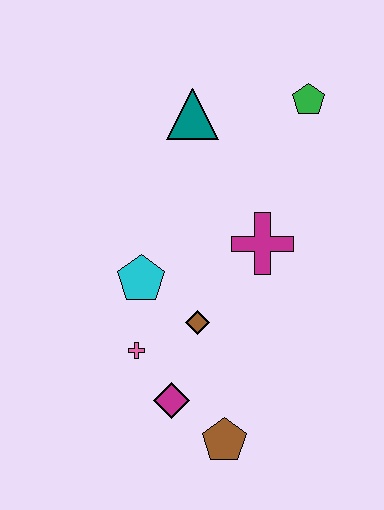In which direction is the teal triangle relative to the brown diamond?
The teal triangle is above the brown diamond.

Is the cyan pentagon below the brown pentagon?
No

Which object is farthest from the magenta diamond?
The green pentagon is farthest from the magenta diamond.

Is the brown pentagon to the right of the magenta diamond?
Yes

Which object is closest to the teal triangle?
The green pentagon is closest to the teal triangle.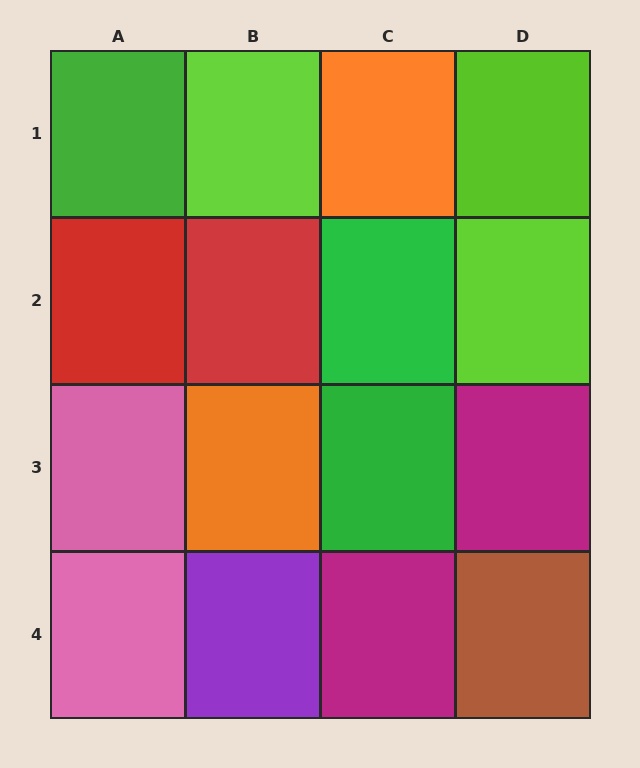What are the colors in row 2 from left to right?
Red, red, green, lime.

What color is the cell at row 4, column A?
Pink.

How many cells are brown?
1 cell is brown.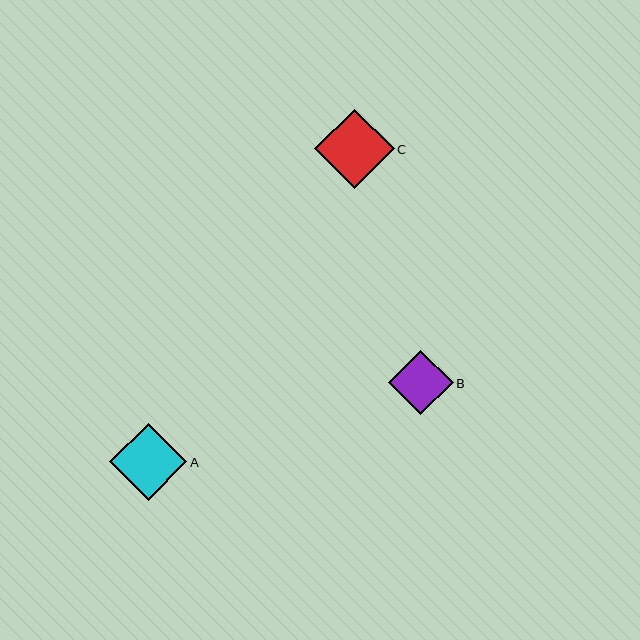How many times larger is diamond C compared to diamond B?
Diamond C is approximately 1.2 times the size of diamond B.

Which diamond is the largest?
Diamond C is the largest with a size of approximately 80 pixels.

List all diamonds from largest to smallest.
From largest to smallest: C, A, B.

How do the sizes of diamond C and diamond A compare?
Diamond C and diamond A are approximately the same size.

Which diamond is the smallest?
Diamond B is the smallest with a size of approximately 65 pixels.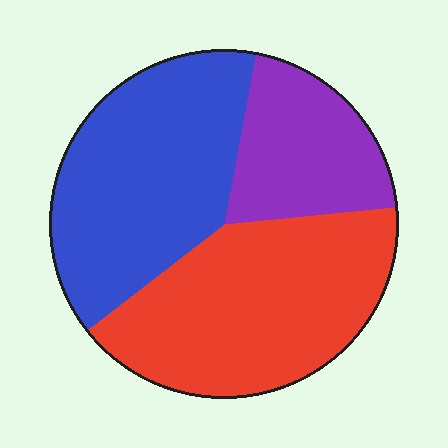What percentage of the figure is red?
Red takes up about two fifths (2/5) of the figure.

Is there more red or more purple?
Red.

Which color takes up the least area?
Purple, at roughly 20%.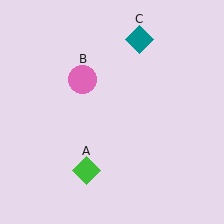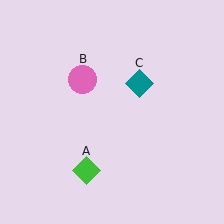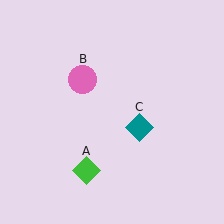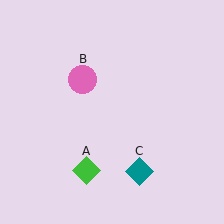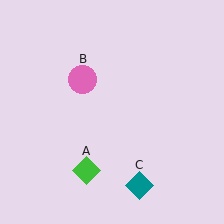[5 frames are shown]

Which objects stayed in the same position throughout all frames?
Green diamond (object A) and pink circle (object B) remained stationary.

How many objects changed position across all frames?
1 object changed position: teal diamond (object C).